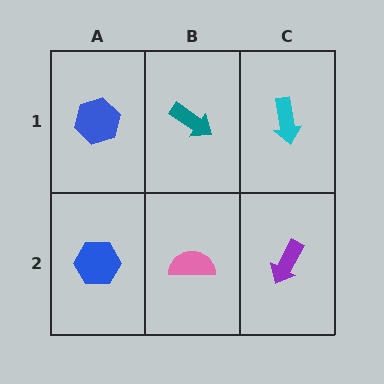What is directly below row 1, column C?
A purple arrow.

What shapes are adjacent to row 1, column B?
A pink semicircle (row 2, column B), a blue hexagon (row 1, column A), a cyan arrow (row 1, column C).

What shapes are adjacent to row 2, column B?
A teal arrow (row 1, column B), a blue hexagon (row 2, column A), a purple arrow (row 2, column C).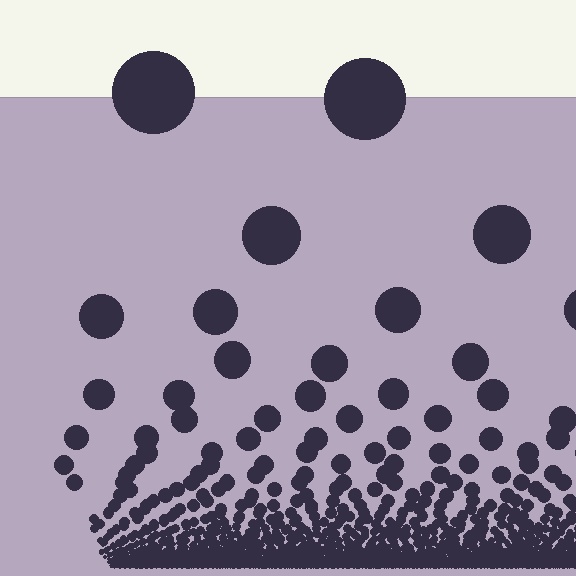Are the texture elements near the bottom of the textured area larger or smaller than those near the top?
Smaller. The gradient is inverted — elements near the bottom are smaller and denser.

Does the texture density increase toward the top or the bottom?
Density increases toward the bottom.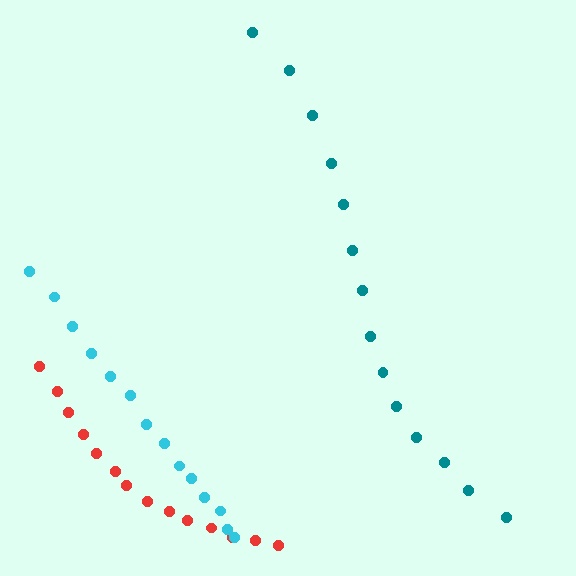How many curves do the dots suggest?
There are 3 distinct paths.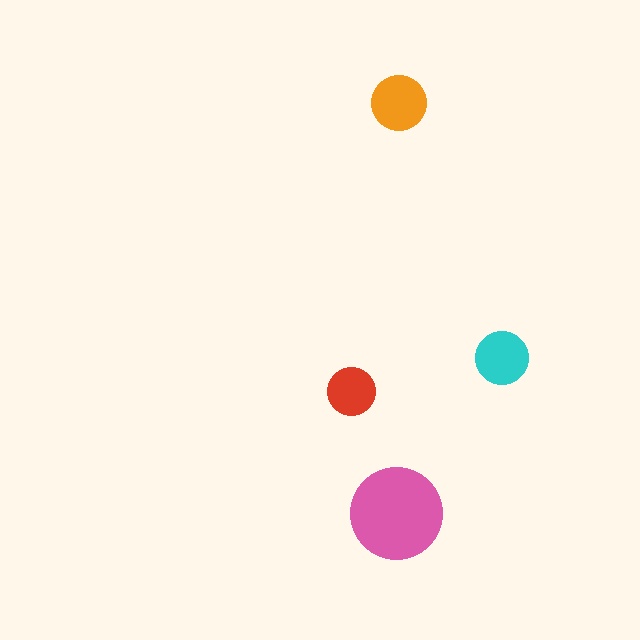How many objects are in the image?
There are 4 objects in the image.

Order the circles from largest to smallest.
the pink one, the orange one, the cyan one, the red one.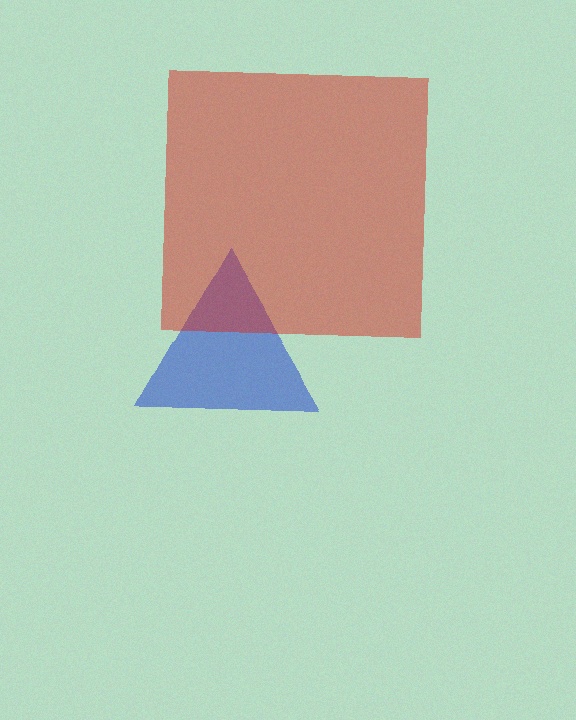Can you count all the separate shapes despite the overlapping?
Yes, there are 2 separate shapes.